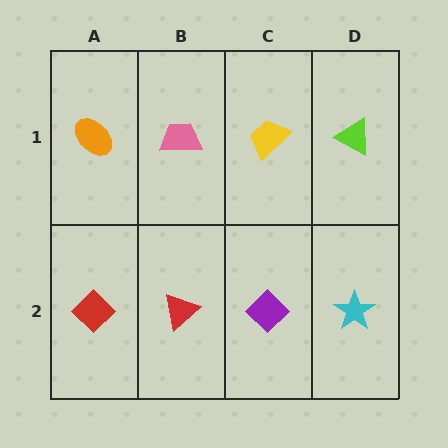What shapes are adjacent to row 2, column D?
A lime triangle (row 1, column D), a purple diamond (row 2, column C).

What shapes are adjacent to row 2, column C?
A yellow trapezoid (row 1, column C), a red triangle (row 2, column B), a cyan star (row 2, column D).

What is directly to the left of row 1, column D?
A yellow trapezoid.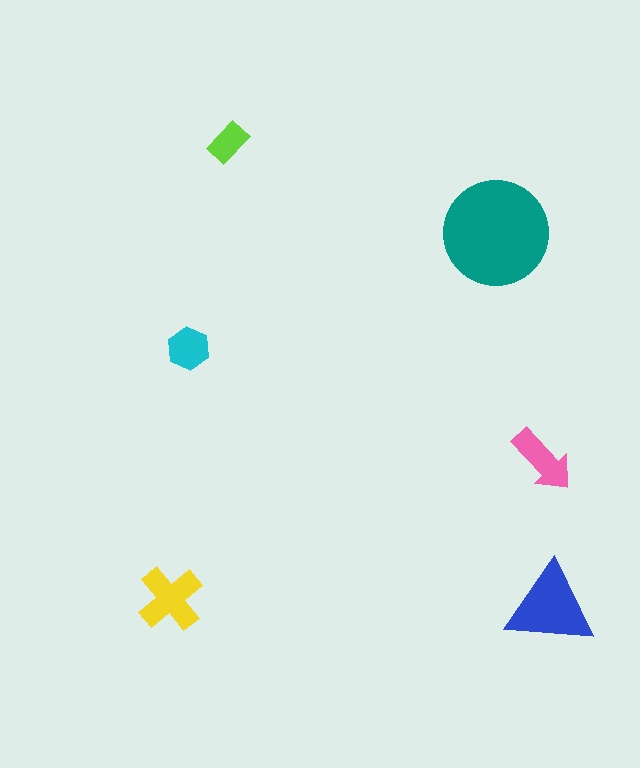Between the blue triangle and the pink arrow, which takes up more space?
The blue triangle.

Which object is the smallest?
The lime rectangle.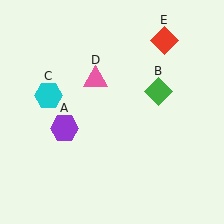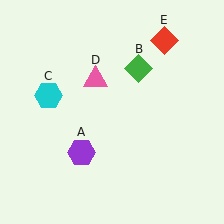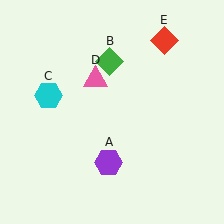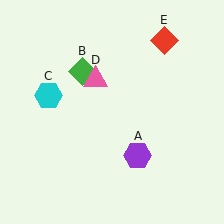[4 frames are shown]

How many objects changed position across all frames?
2 objects changed position: purple hexagon (object A), green diamond (object B).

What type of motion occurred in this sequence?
The purple hexagon (object A), green diamond (object B) rotated counterclockwise around the center of the scene.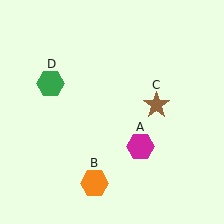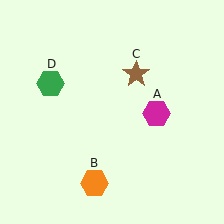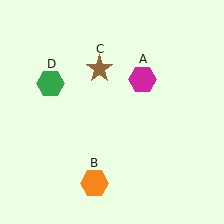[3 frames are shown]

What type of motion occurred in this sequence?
The magenta hexagon (object A), brown star (object C) rotated counterclockwise around the center of the scene.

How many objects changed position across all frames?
2 objects changed position: magenta hexagon (object A), brown star (object C).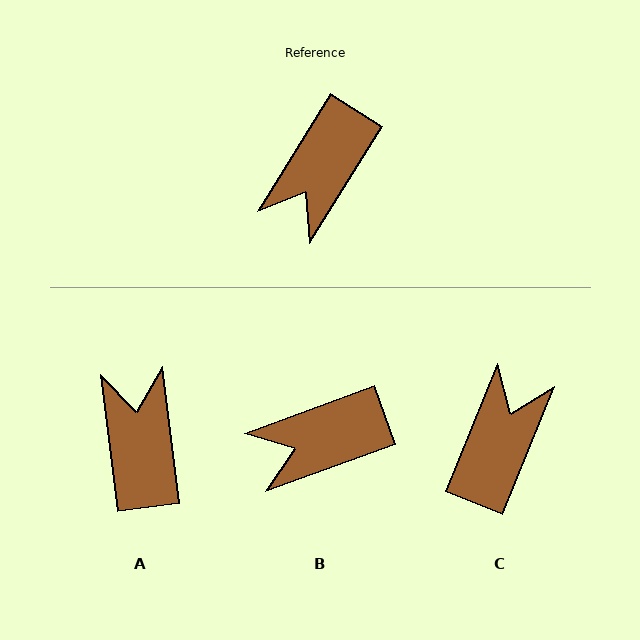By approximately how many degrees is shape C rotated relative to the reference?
Approximately 170 degrees clockwise.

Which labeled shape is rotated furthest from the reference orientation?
C, about 170 degrees away.